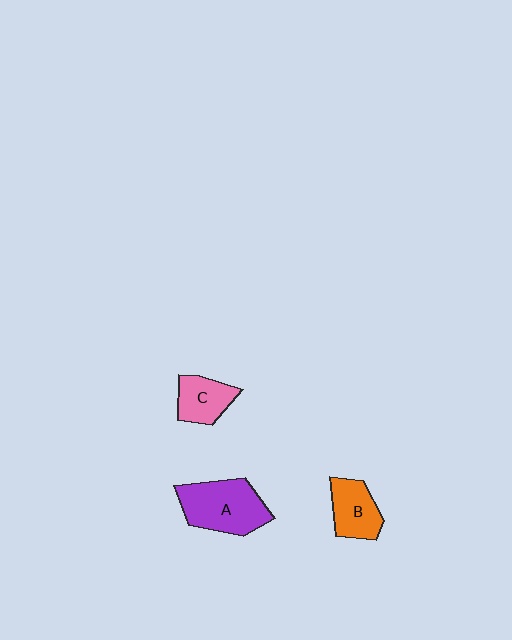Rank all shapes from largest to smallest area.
From largest to smallest: A (purple), B (orange), C (pink).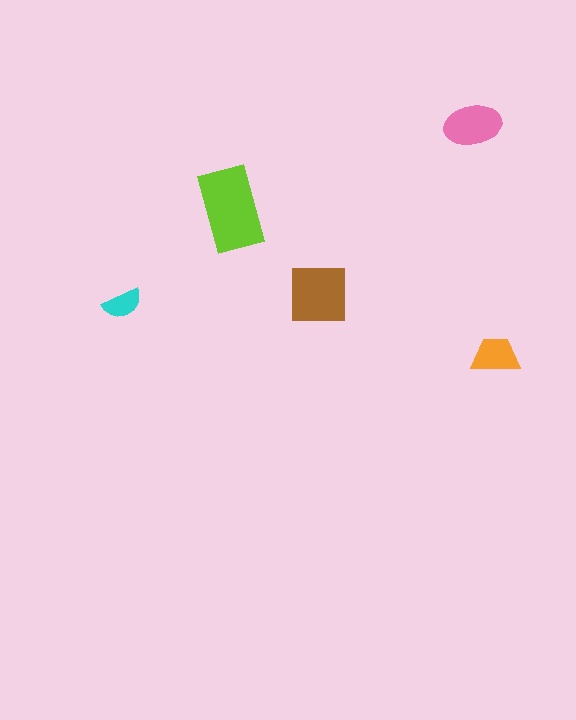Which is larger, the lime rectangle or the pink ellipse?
The lime rectangle.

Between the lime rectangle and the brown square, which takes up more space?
The lime rectangle.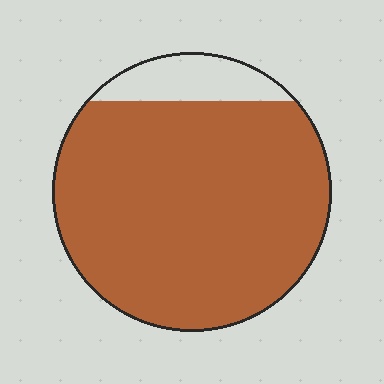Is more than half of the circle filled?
Yes.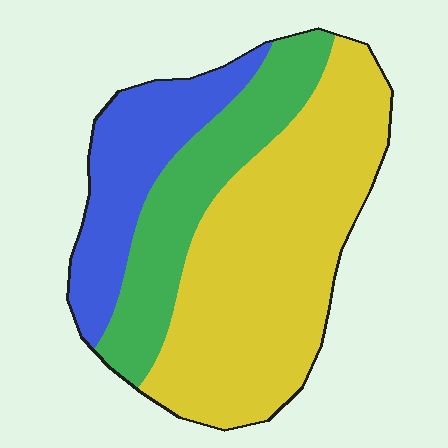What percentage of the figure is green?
Green covers 25% of the figure.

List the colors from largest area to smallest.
From largest to smallest: yellow, green, blue.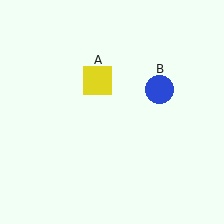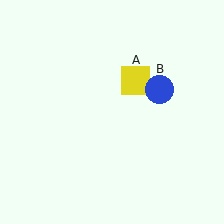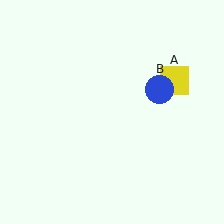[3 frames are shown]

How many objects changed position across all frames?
1 object changed position: yellow square (object A).